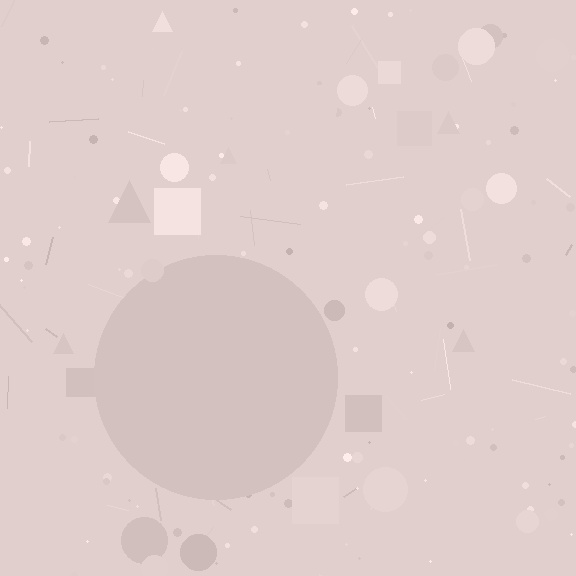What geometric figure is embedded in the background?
A circle is embedded in the background.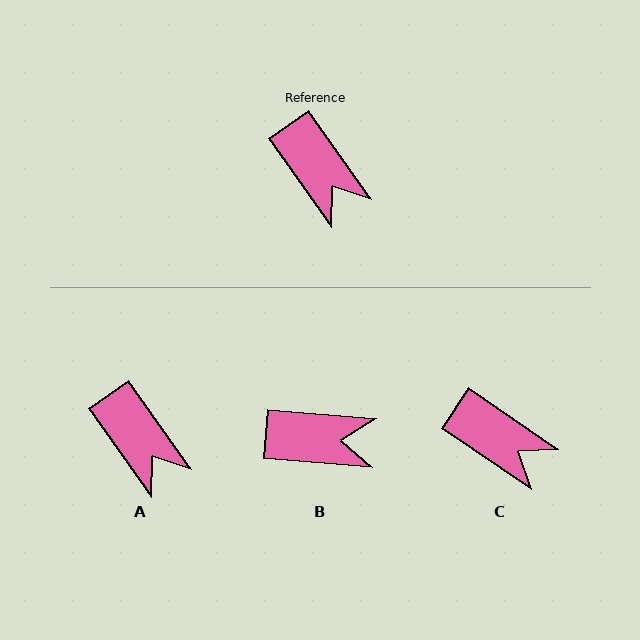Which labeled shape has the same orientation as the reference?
A.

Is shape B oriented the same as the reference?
No, it is off by about 50 degrees.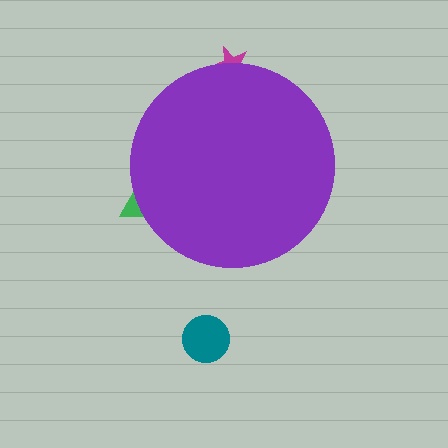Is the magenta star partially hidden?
Yes, the magenta star is partially hidden behind the purple circle.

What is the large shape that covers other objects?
A purple circle.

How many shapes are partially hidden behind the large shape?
2 shapes are partially hidden.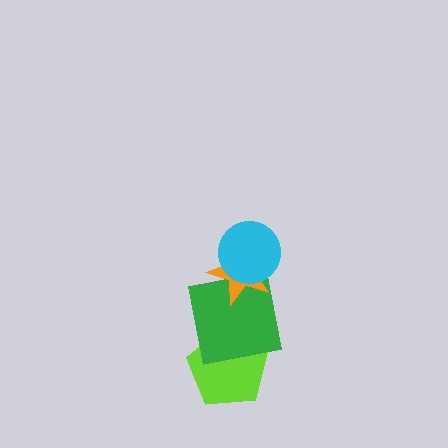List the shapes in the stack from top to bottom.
From top to bottom: the cyan circle, the orange star, the green square, the lime pentagon.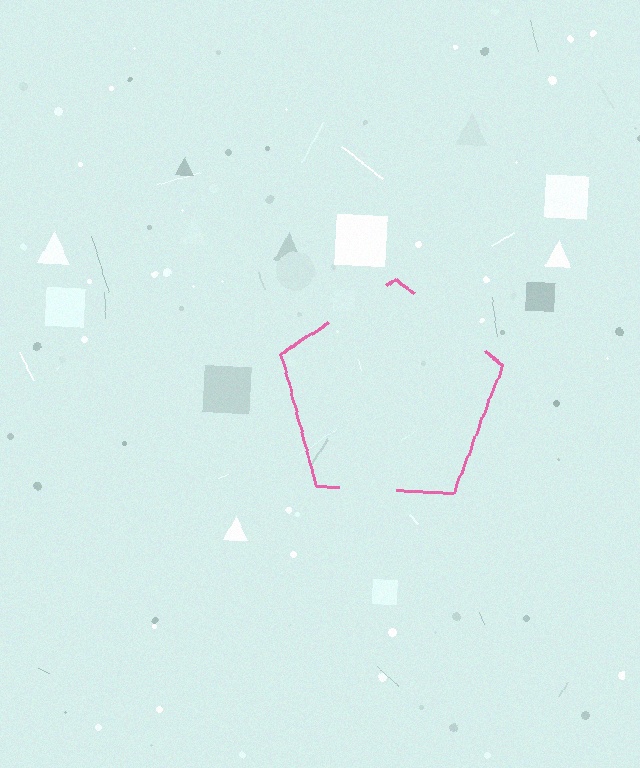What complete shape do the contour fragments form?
The contour fragments form a pentagon.